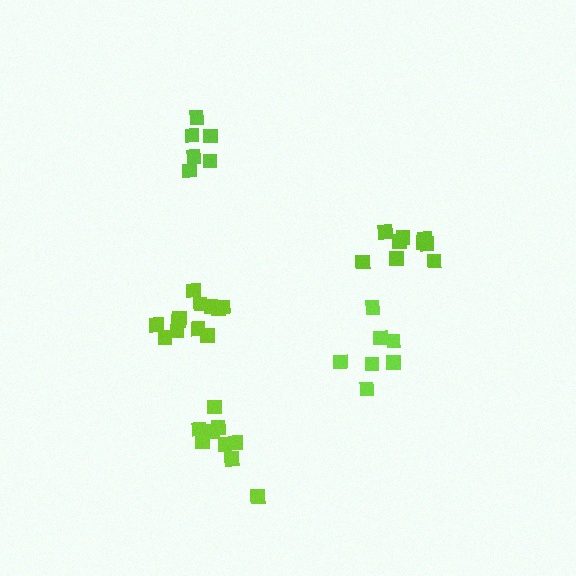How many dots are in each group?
Group 1: 7 dots, Group 2: 12 dots, Group 3: 9 dots, Group 4: 9 dots, Group 5: 6 dots (43 total).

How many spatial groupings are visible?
There are 5 spatial groupings.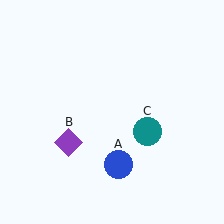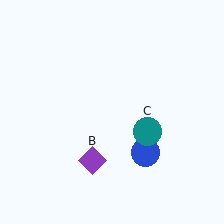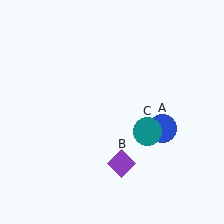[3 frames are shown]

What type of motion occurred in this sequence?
The blue circle (object A), purple diamond (object B) rotated counterclockwise around the center of the scene.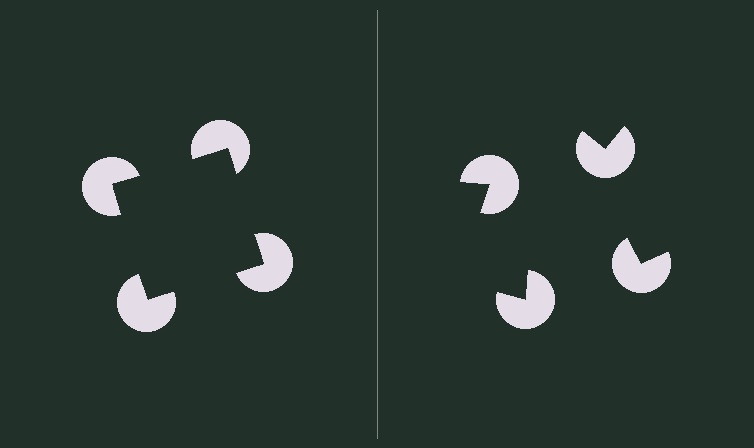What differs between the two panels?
The pac-man discs are positioned identically on both sides; only the wedge orientations differ. On the left they align to a square; on the right they are misaligned.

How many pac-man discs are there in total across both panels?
8 — 4 on each side.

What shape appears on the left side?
An illusory square.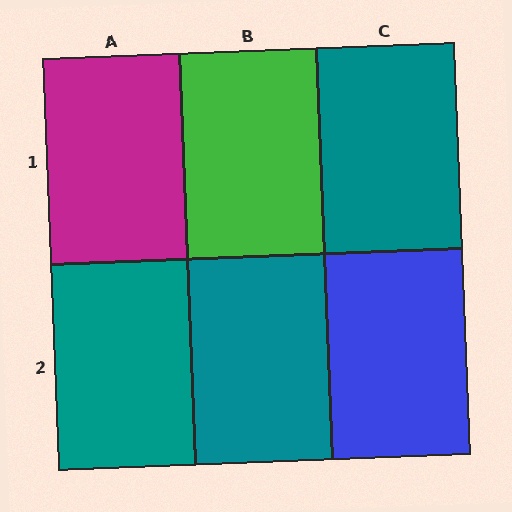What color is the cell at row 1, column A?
Magenta.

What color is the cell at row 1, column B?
Green.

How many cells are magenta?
1 cell is magenta.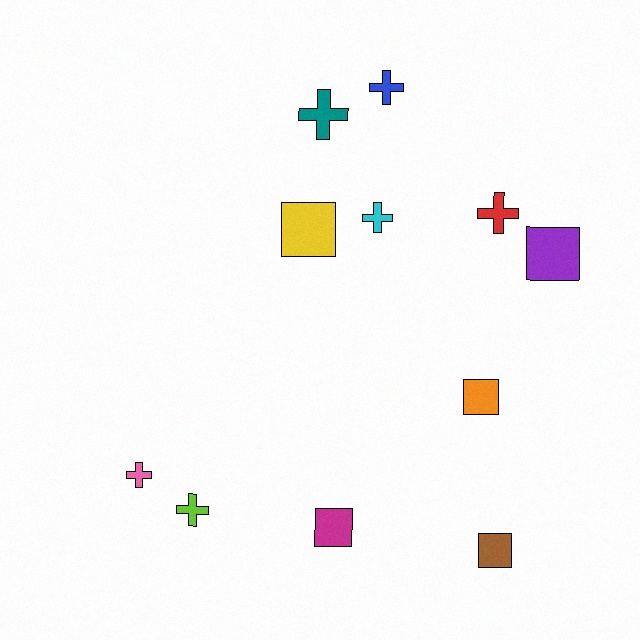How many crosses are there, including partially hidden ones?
There are 6 crosses.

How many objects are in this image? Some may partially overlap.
There are 11 objects.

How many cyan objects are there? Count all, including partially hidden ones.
There is 1 cyan object.